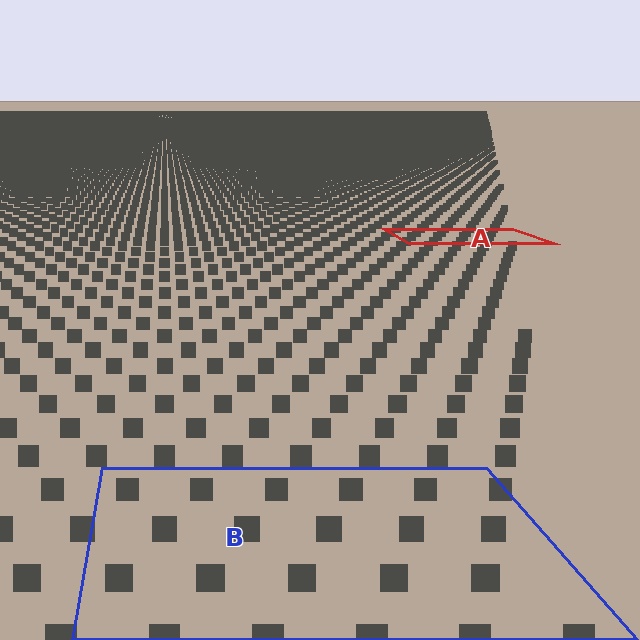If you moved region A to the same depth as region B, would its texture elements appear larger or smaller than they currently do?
They would appear larger. At a closer depth, the same texture elements are projected at a bigger on-screen size.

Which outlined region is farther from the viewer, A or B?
Region A is farther from the viewer — the texture elements inside it appear smaller and more densely packed.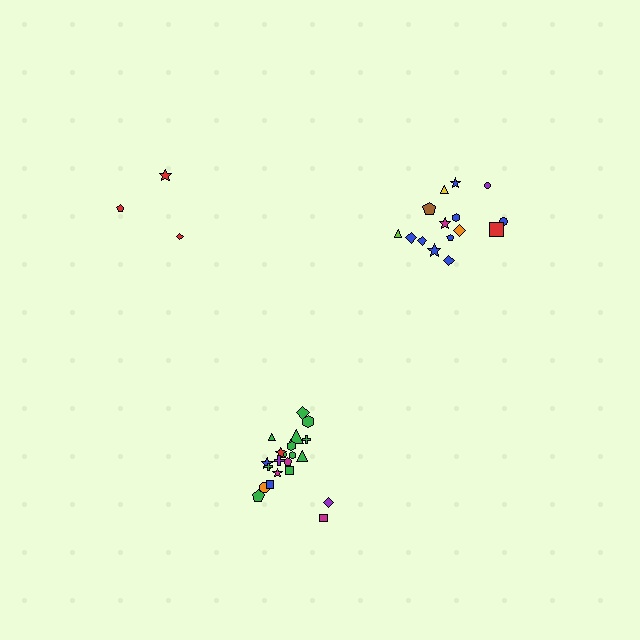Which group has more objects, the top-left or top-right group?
The top-right group.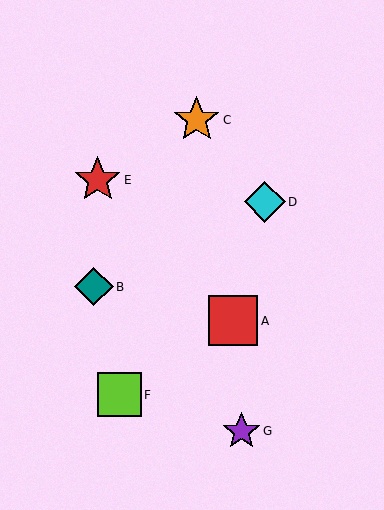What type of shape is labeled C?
Shape C is an orange star.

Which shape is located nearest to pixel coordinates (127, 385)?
The lime square (labeled F) at (119, 395) is nearest to that location.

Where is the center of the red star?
The center of the red star is at (98, 180).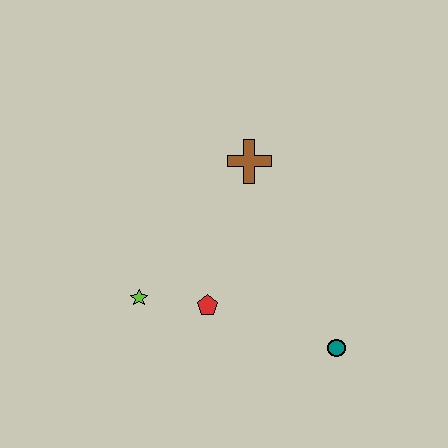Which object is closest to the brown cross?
The red pentagon is closest to the brown cross.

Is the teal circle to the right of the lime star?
Yes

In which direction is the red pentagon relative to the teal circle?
The red pentagon is to the left of the teal circle.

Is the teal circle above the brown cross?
No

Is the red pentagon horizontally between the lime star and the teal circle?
Yes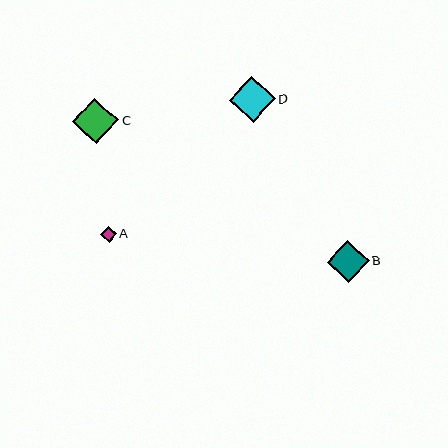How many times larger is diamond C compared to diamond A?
Diamond C is approximately 2.9 times the size of diamond A.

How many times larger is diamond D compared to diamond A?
Diamond D is approximately 2.9 times the size of diamond A.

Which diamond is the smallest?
Diamond A is the smallest with a size of approximately 16 pixels.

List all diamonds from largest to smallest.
From largest to smallest: D, C, B, A.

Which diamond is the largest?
Diamond D is the largest with a size of approximately 46 pixels.